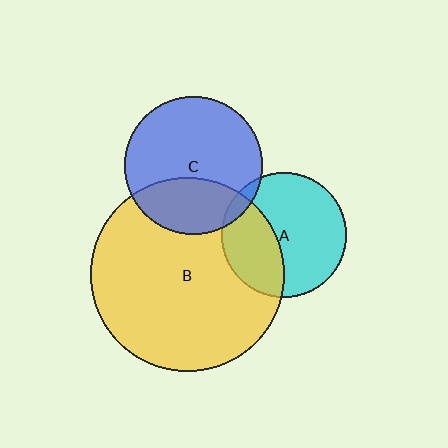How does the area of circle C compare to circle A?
Approximately 1.2 times.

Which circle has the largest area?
Circle B (yellow).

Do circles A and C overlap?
Yes.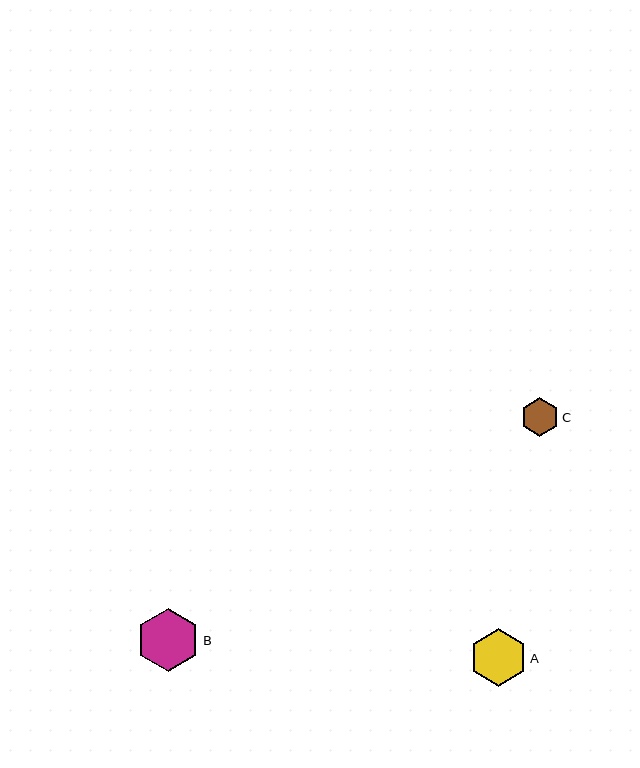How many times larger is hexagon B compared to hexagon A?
Hexagon B is approximately 1.1 times the size of hexagon A.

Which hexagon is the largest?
Hexagon B is the largest with a size of approximately 63 pixels.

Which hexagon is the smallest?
Hexagon C is the smallest with a size of approximately 38 pixels.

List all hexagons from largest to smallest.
From largest to smallest: B, A, C.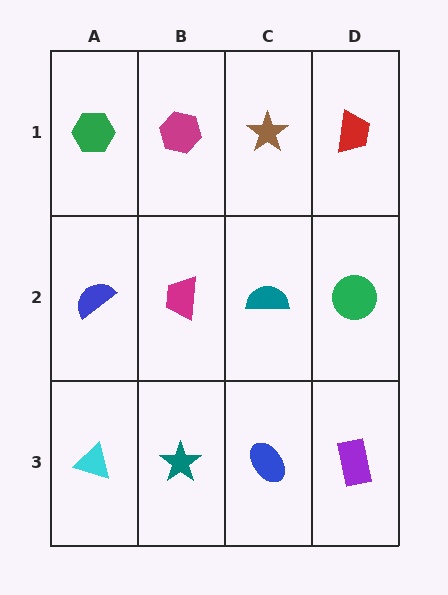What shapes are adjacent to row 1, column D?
A green circle (row 2, column D), a brown star (row 1, column C).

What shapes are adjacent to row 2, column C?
A brown star (row 1, column C), a blue ellipse (row 3, column C), a magenta trapezoid (row 2, column B), a green circle (row 2, column D).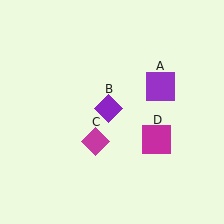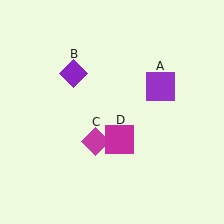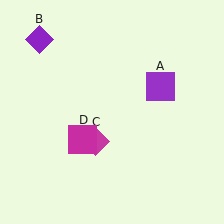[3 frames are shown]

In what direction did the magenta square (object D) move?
The magenta square (object D) moved left.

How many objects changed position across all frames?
2 objects changed position: purple diamond (object B), magenta square (object D).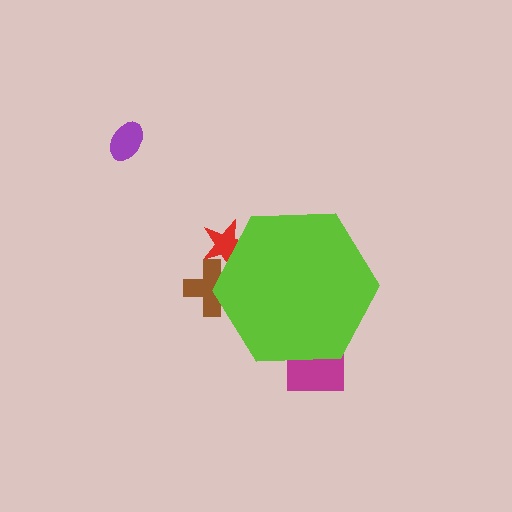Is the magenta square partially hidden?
Yes, the magenta square is partially hidden behind the lime hexagon.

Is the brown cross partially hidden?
Yes, the brown cross is partially hidden behind the lime hexagon.